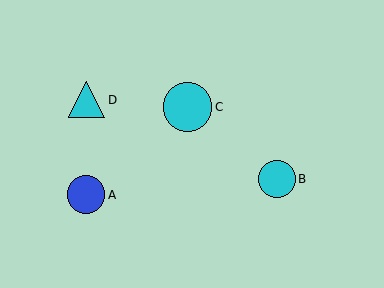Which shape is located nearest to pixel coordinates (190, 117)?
The cyan circle (labeled C) at (188, 107) is nearest to that location.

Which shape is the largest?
The cyan circle (labeled C) is the largest.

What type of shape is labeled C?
Shape C is a cyan circle.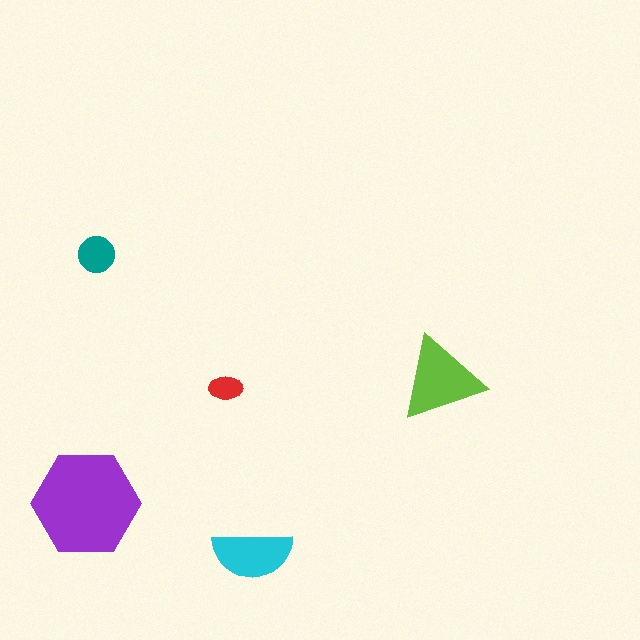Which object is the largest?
The purple hexagon.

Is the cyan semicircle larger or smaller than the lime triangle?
Smaller.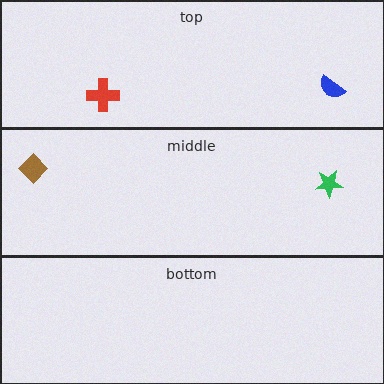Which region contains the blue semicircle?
The top region.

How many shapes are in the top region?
2.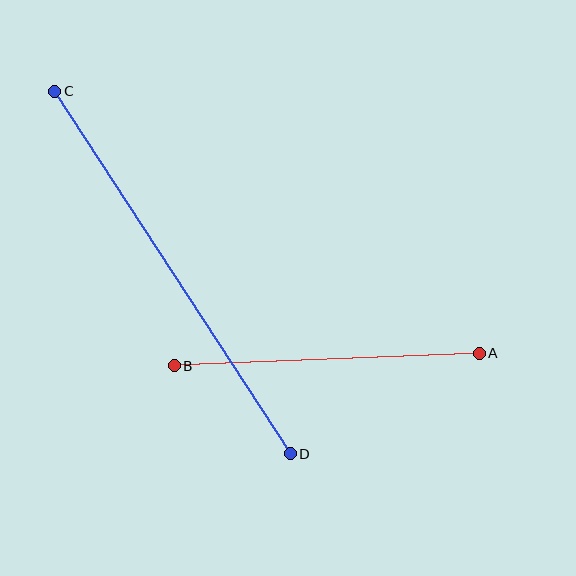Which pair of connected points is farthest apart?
Points C and D are farthest apart.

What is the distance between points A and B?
The distance is approximately 305 pixels.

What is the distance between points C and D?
The distance is approximately 432 pixels.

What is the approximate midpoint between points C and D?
The midpoint is at approximately (172, 273) pixels.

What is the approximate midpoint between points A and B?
The midpoint is at approximately (327, 359) pixels.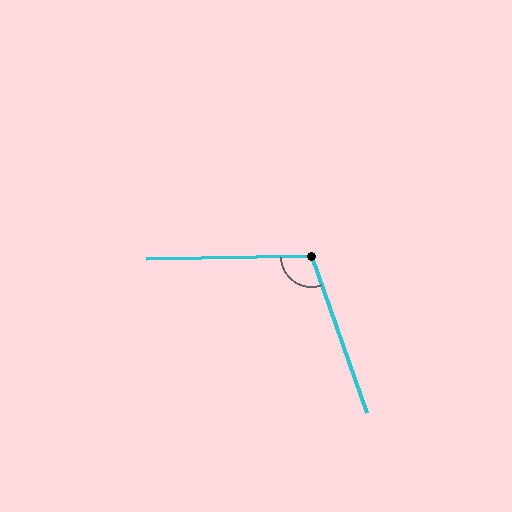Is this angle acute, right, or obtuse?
It is obtuse.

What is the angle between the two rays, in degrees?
Approximately 109 degrees.